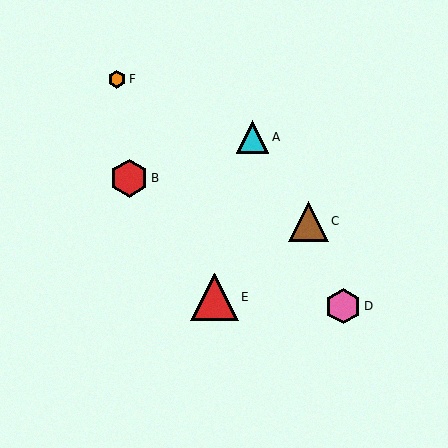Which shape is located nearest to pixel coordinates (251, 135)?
The cyan triangle (labeled A) at (252, 137) is nearest to that location.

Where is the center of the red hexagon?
The center of the red hexagon is at (129, 178).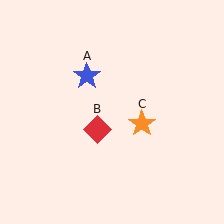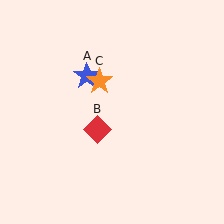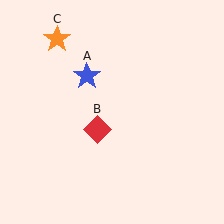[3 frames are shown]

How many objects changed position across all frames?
1 object changed position: orange star (object C).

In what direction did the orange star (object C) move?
The orange star (object C) moved up and to the left.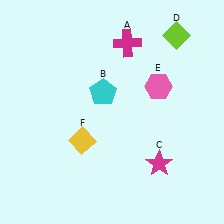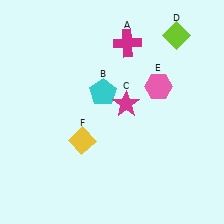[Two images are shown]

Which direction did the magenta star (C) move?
The magenta star (C) moved up.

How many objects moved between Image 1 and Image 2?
1 object moved between the two images.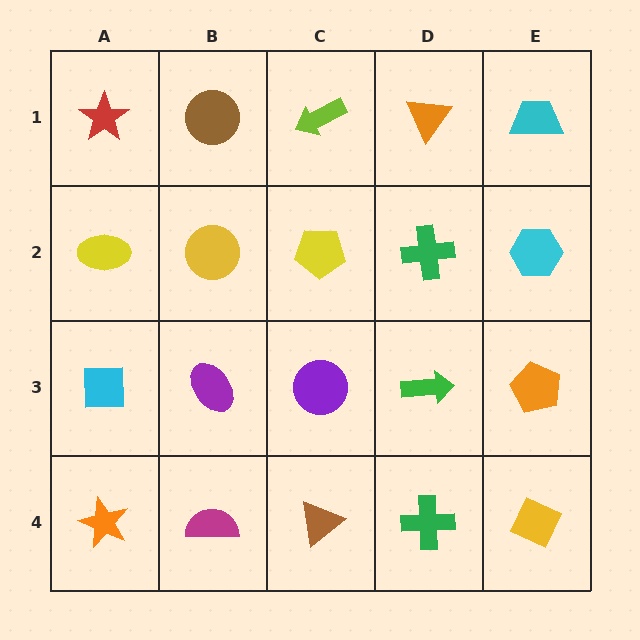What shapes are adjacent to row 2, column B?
A brown circle (row 1, column B), a purple ellipse (row 3, column B), a yellow ellipse (row 2, column A), a yellow pentagon (row 2, column C).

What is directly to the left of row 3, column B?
A cyan square.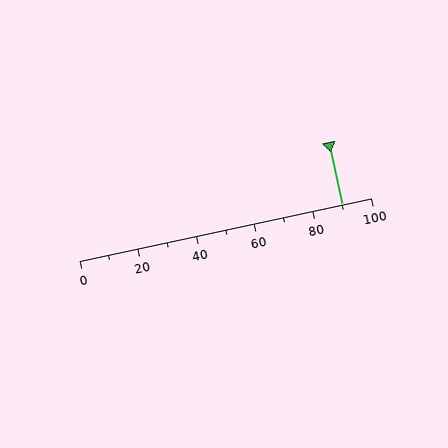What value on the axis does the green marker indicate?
The marker indicates approximately 90.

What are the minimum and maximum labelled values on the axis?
The axis runs from 0 to 100.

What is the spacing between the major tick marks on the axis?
The major ticks are spaced 20 apart.